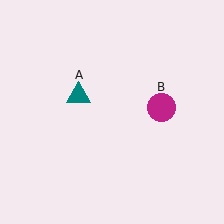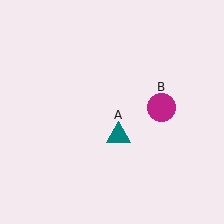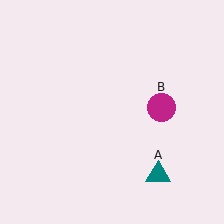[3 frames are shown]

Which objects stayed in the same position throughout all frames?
Magenta circle (object B) remained stationary.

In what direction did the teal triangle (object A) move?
The teal triangle (object A) moved down and to the right.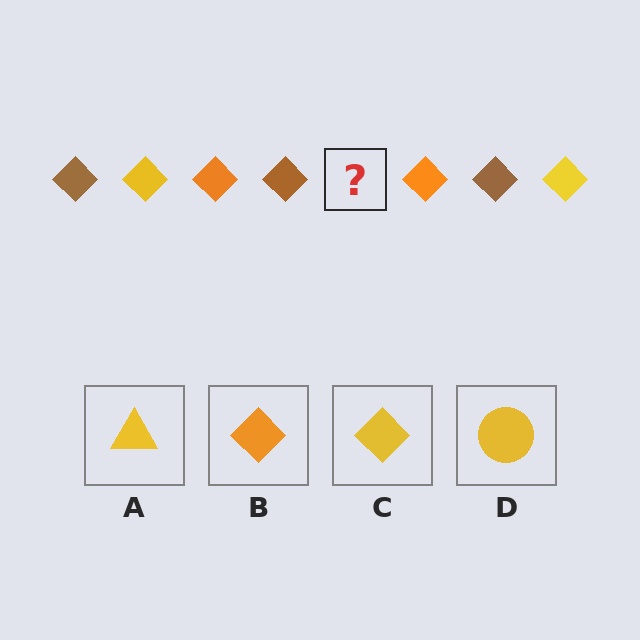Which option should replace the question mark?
Option C.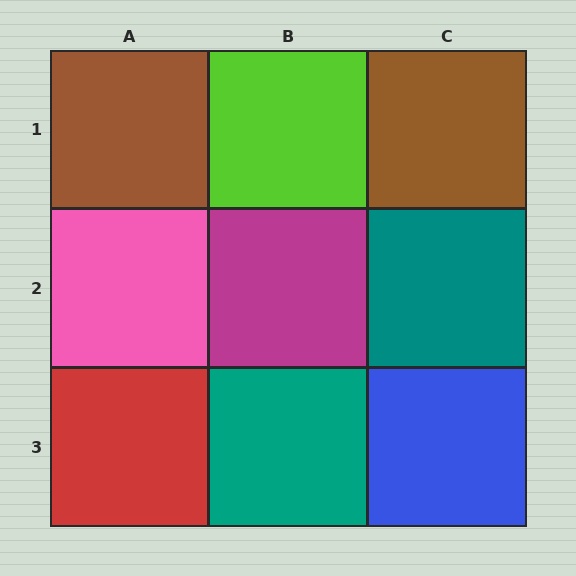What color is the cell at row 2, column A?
Pink.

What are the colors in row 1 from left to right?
Brown, lime, brown.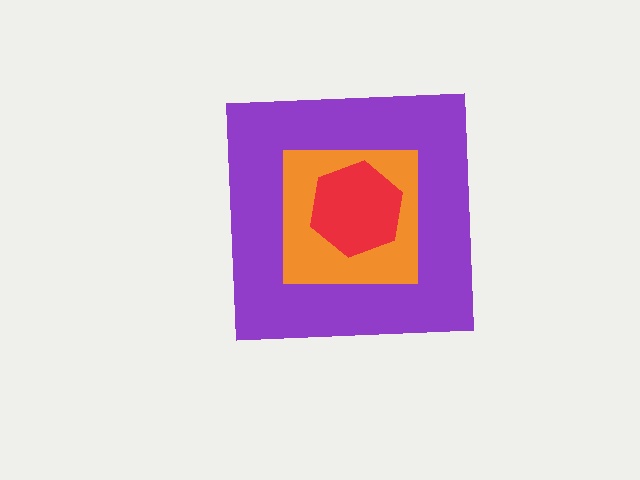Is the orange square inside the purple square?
Yes.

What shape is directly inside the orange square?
The red hexagon.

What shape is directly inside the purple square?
The orange square.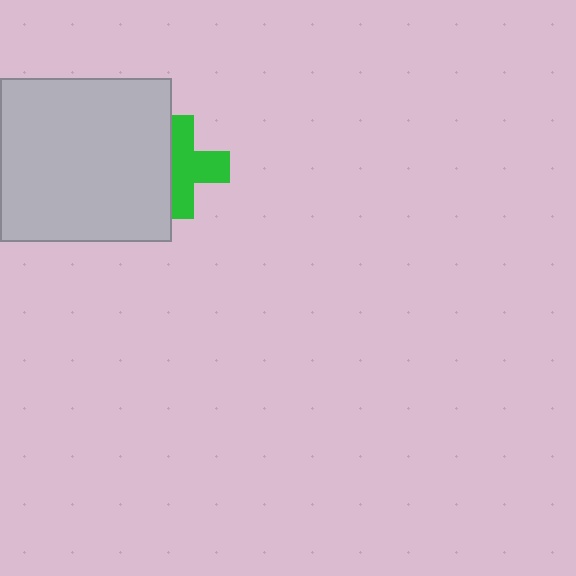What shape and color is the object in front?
The object in front is a light gray rectangle.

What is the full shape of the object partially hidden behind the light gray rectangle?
The partially hidden object is a green cross.